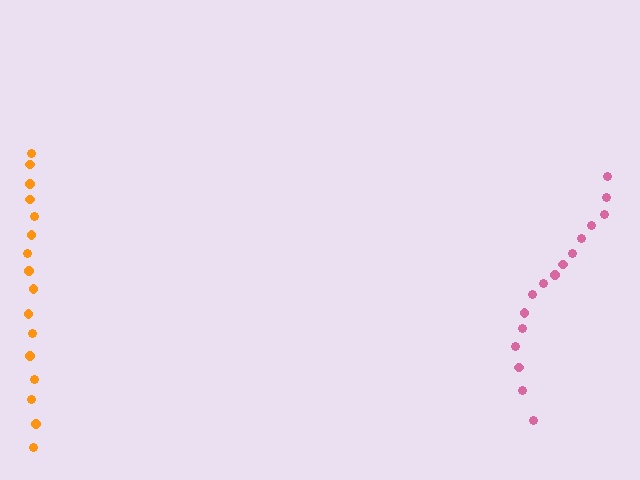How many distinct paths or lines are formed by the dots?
There are 2 distinct paths.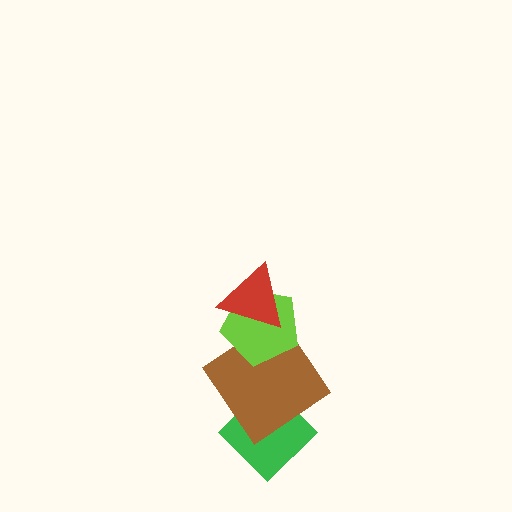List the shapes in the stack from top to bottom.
From top to bottom: the red triangle, the lime pentagon, the brown diamond, the green diamond.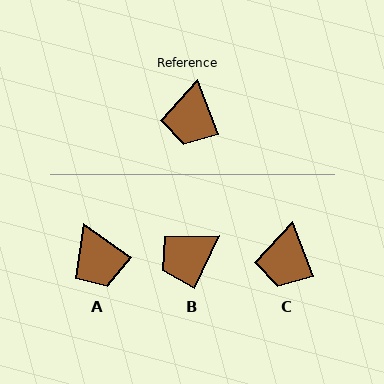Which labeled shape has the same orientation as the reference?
C.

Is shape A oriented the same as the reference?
No, it is off by about 33 degrees.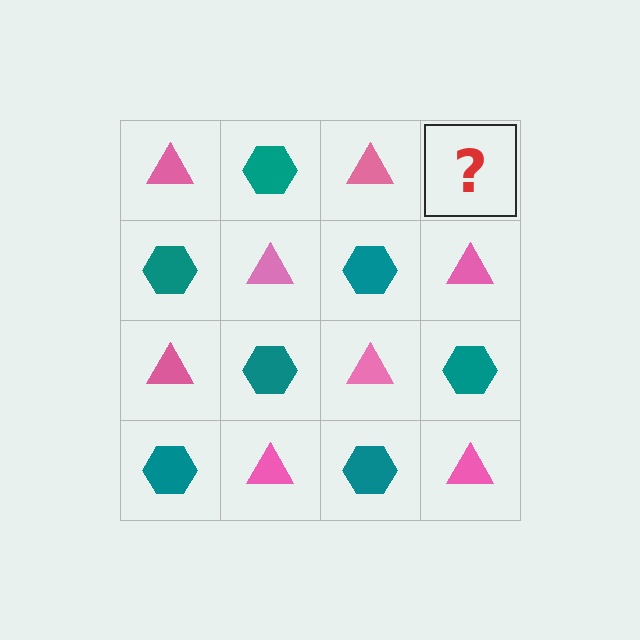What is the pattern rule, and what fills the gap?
The rule is that it alternates pink triangle and teal hexagon in a checkerboard pattern. The gap should be filled with a teal hexagon.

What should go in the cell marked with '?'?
The missing cell should contain a teal hexagon.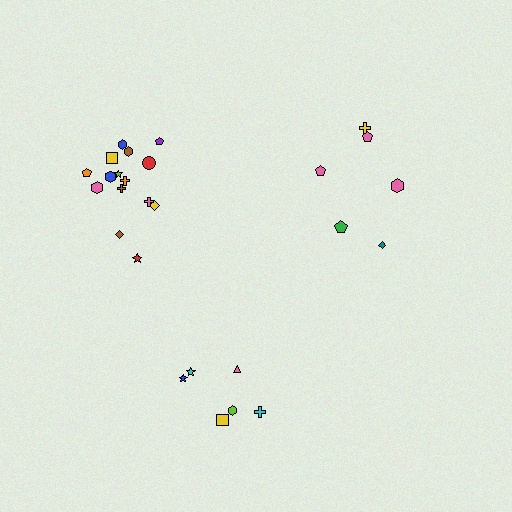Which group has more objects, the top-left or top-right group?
The top-left group.